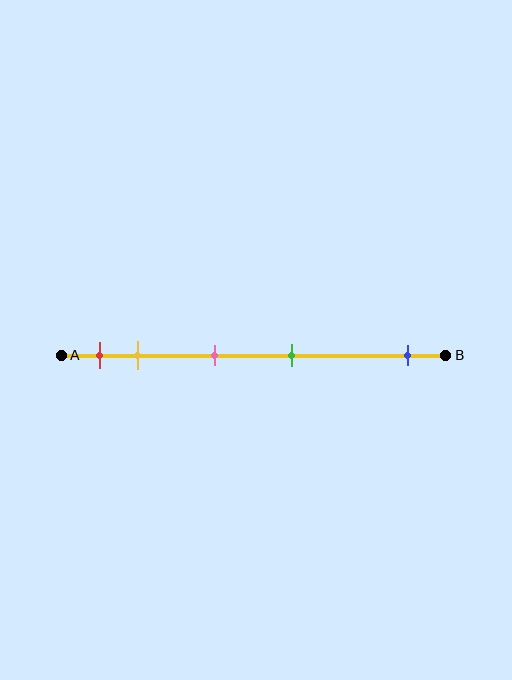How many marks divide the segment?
There are 5 marks dividing the segment.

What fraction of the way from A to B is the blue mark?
The blue mark is approximately 90% (0.9) of the way from A to B.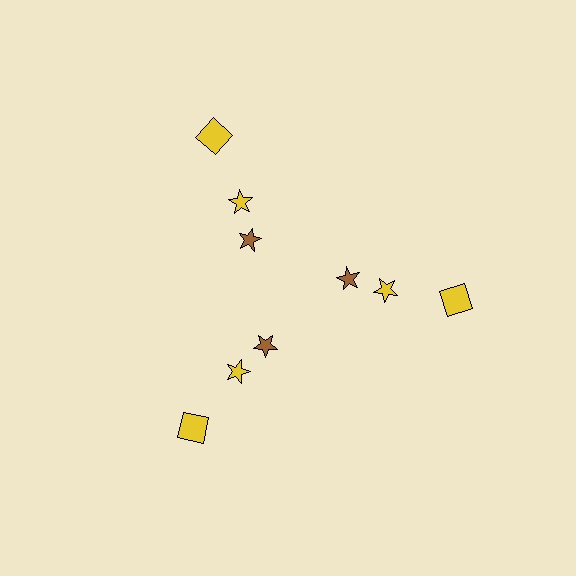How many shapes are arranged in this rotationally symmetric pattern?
There are 9 shapes, arranged in 3 groups of 3.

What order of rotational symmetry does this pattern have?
This pattern has 3-fold rotational symmetry.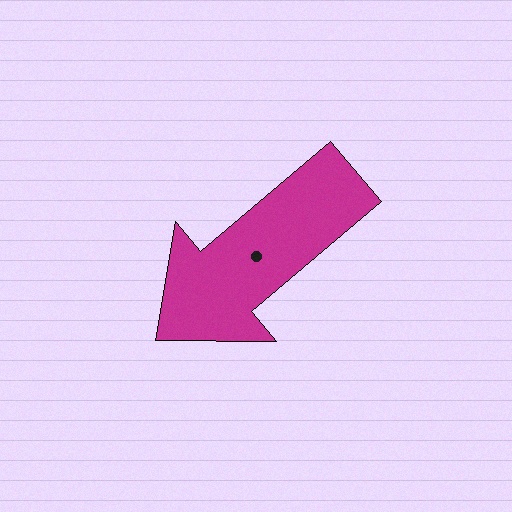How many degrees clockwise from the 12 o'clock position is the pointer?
Approximately 230 degrees.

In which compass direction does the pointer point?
Southwest.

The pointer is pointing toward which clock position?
Roughly 8 o'clock.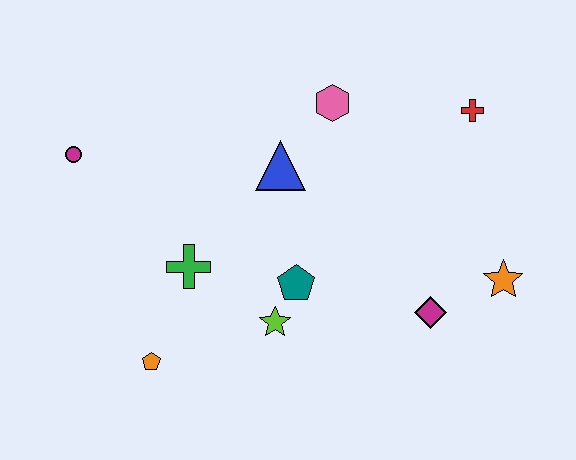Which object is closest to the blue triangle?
The pink hexagon is closest to the blue triangle.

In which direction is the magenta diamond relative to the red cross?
The magenta diamond is below the red cross.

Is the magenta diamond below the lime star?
No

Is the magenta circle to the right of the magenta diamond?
No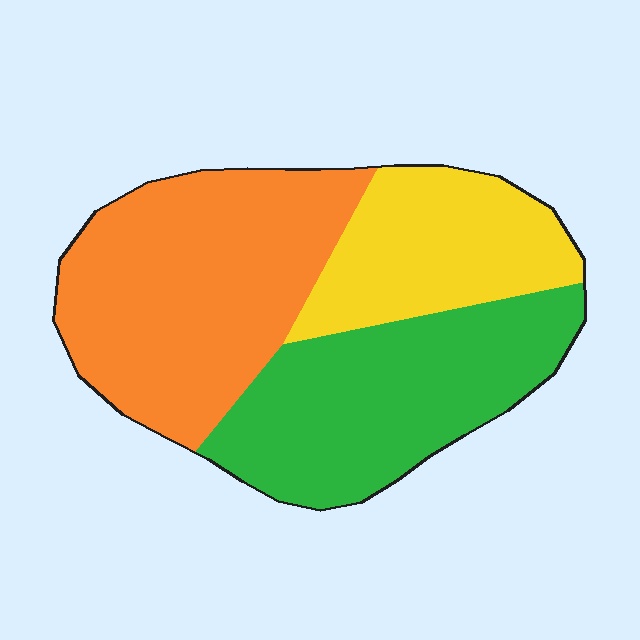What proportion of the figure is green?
Green takes up between a third and a half of the figure.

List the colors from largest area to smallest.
From largest to smallest: orange, green, yellow.